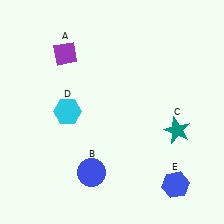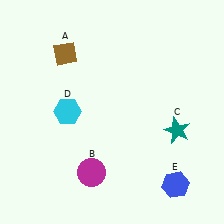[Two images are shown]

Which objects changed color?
A changed from purple to brown. B changed from blue to magenta.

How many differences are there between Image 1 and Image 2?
There are 2 differences between the two images.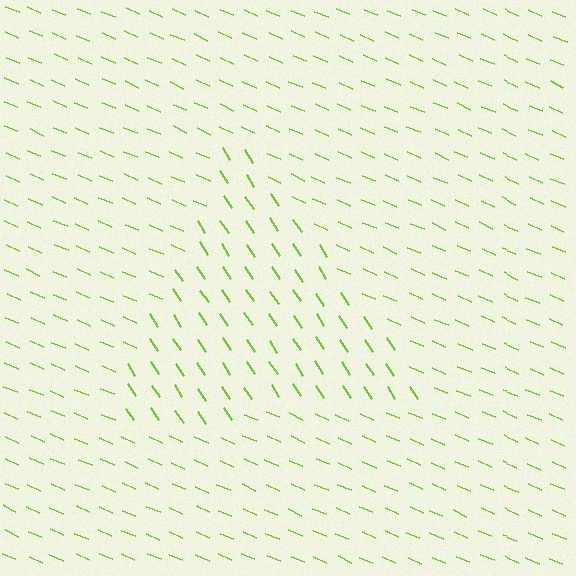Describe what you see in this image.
The image is filled with small lime line segments. A triangle region in the image has lines oriented differently from the surrounding lines, creating a visible texture boundary.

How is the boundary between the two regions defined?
The boundary is defined purely by a change in line orientation (approximately 33 degrees difference). All lines are the same color and thickness.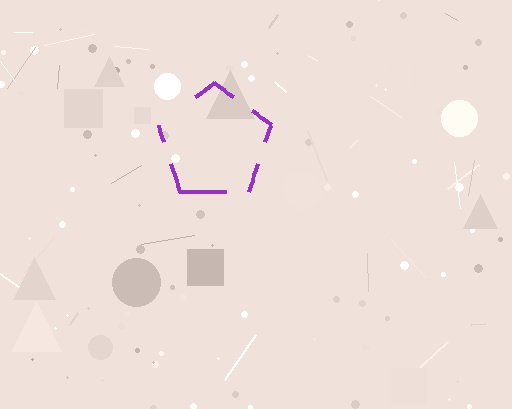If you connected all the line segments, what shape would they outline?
They would outline a pentagon.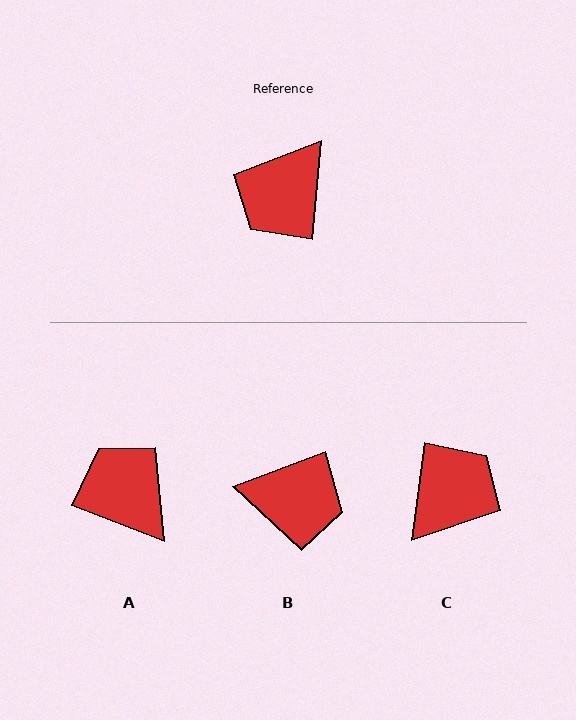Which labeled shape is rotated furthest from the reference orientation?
C, about 177 degrees away.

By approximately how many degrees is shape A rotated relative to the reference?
Approximately 106 degrees clockwise.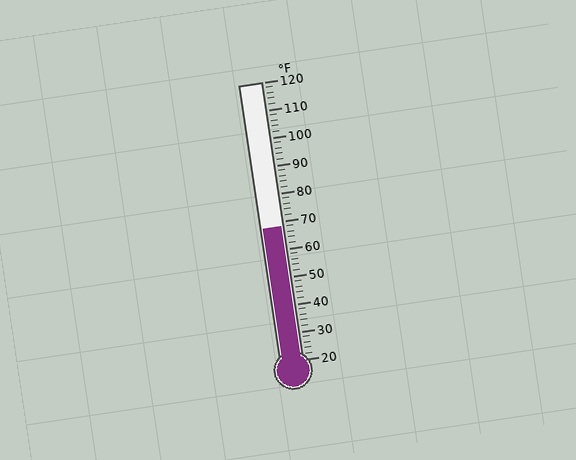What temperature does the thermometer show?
The thermometer shows approximately 68°F.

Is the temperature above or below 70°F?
The temperature is below 70°F.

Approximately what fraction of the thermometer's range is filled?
The thermometer is filled to approximately 50% of its range.